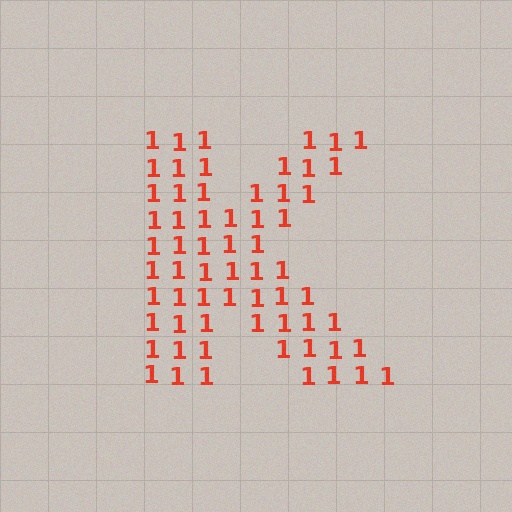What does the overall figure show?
The overall figure shows the letter K.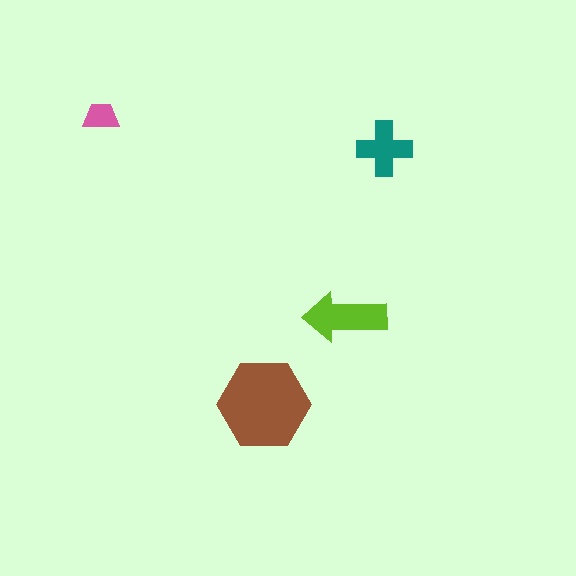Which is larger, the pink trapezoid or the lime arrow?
The lime arrow.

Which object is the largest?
The brown hexagon.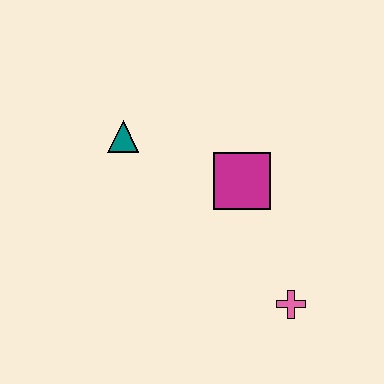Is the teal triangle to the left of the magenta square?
Yes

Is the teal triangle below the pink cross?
No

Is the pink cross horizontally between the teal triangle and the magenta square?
No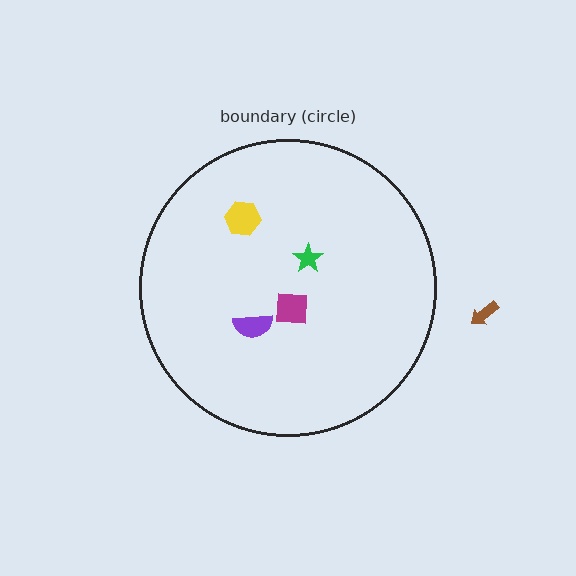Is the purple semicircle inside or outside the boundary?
Inside.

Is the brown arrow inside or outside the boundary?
Outside.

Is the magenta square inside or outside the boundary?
Inside.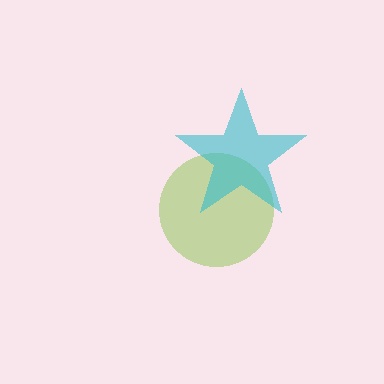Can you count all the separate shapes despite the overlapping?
Yes, there are 2 separate shapes.